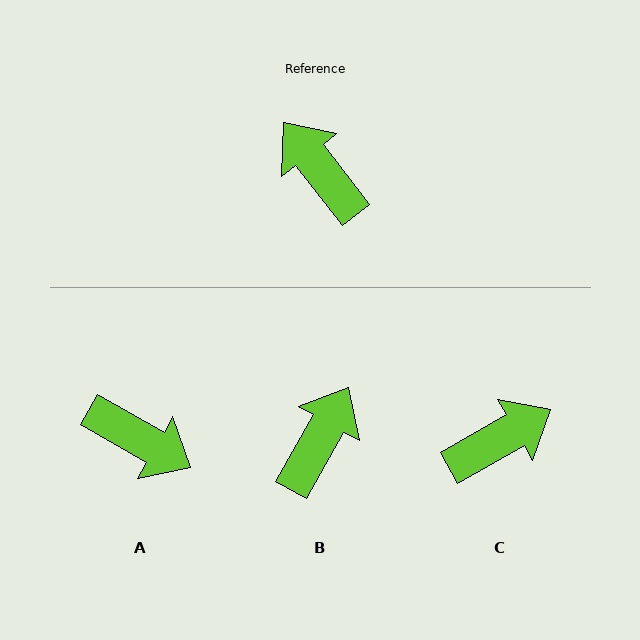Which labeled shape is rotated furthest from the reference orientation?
A, about 158 degrees away.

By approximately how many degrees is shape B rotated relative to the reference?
Approximately 67 degrees clockwise.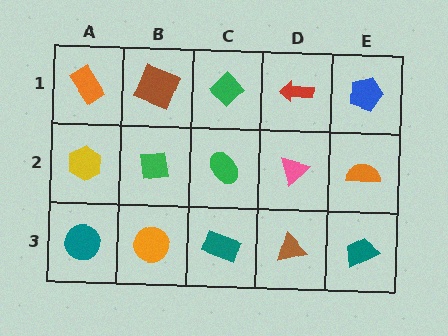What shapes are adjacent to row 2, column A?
An orange rectangle (row 1, column A), a teal circle (row 3, column A), a green square (row 2, column B).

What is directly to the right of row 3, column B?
A teal rectangle.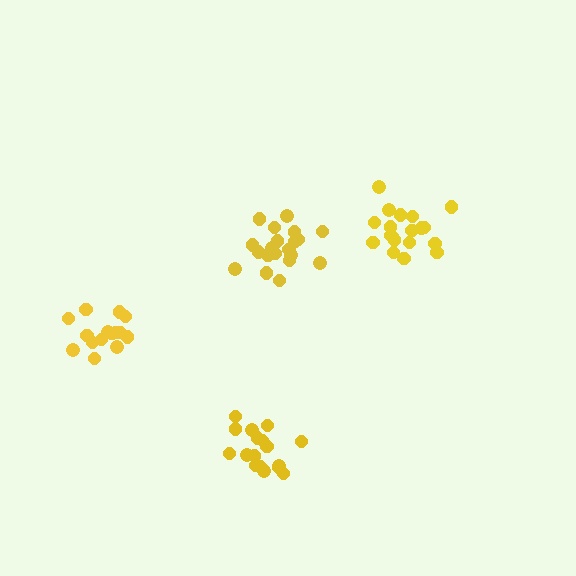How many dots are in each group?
Group 1: 20 dots, Group 2: 19 dots, Group 3: 19 dots, Group 4: 15 dots (73 total).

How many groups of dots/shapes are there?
There are 4 groups.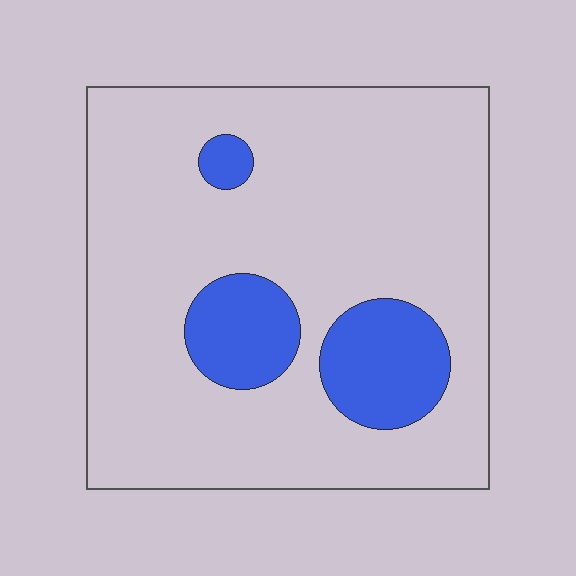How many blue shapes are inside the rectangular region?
3.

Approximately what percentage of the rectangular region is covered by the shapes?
Approximately 15%.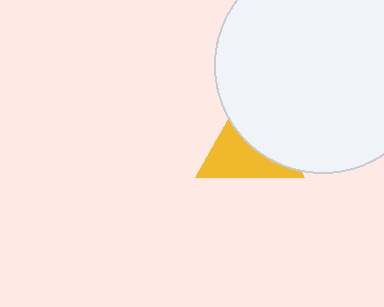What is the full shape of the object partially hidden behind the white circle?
The partially hidden object is a yellow triangle.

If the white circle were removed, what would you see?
You would see the complete yellow triangle.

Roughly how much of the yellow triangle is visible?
About half of it is visible (roughly 52%).